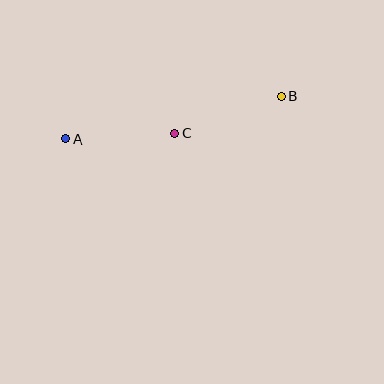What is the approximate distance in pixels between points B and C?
The distance between B and C is approximately 113 pixels.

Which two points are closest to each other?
Points A and C are closest to each other.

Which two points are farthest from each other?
Points A and B are farthest from each other.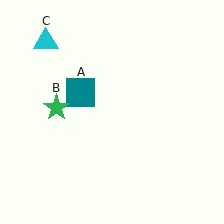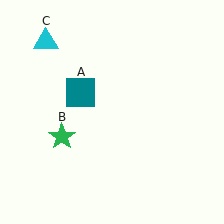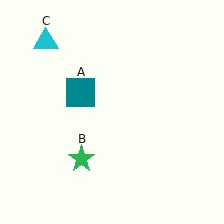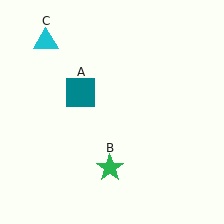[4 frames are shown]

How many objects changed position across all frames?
1 object changed position: green star (object B).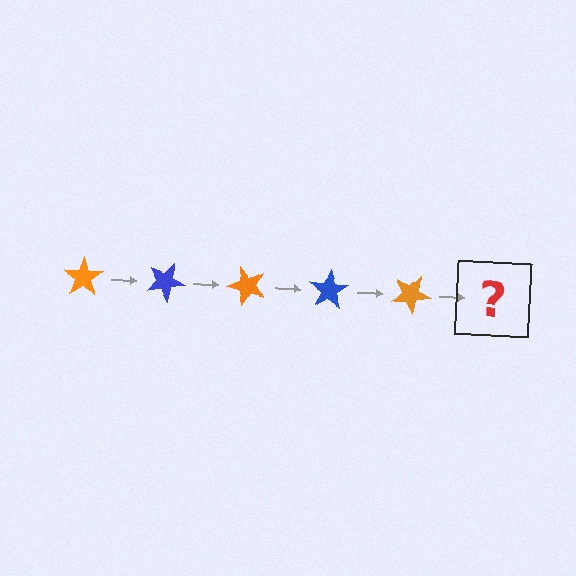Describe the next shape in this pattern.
It should be a blue star, rotated 125 degrees from the start.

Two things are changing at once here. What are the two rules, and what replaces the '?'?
The two rules are that it rotates 25 degrees each step and the color cycles through orange and blue. The '?' should be a blue star, rotated 125 degrees from the start.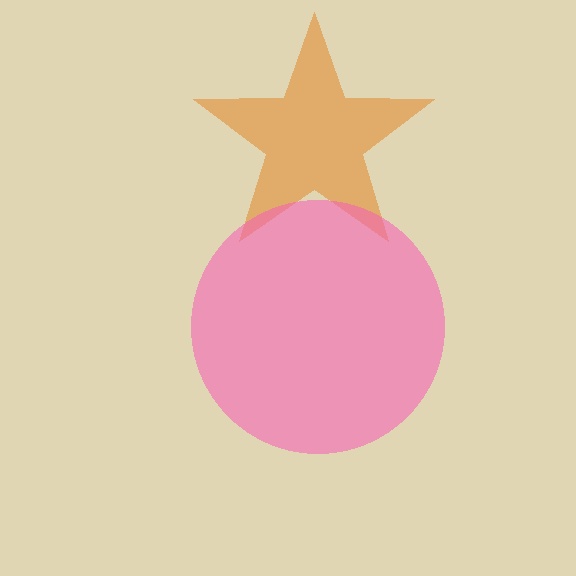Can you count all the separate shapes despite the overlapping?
Yes, there are 2 separate shapes.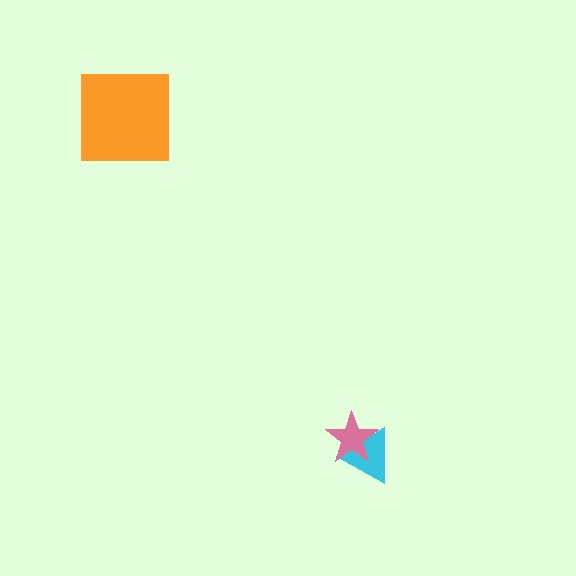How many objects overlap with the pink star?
1 object overlaps with the pink star.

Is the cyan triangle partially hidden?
Yes, it is partially covered by another shape.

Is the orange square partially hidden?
No, no other shape covers it.